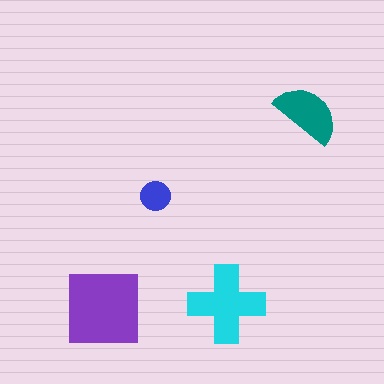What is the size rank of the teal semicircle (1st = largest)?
3rd.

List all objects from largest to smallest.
The purple square, the cyan cross, the teal semicircle, the blue circle.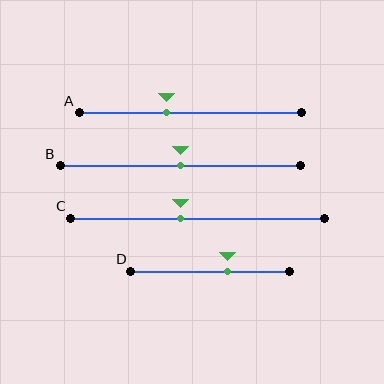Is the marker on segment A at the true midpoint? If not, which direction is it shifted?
No, the marker on segment A is shifted to the left by about 11% of the segment length.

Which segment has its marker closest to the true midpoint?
Segment B has its marker closest to the true midpoint.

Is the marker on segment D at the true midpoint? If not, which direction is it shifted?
No, the marker on segment D is shifted to the right by about 11% of the segment length.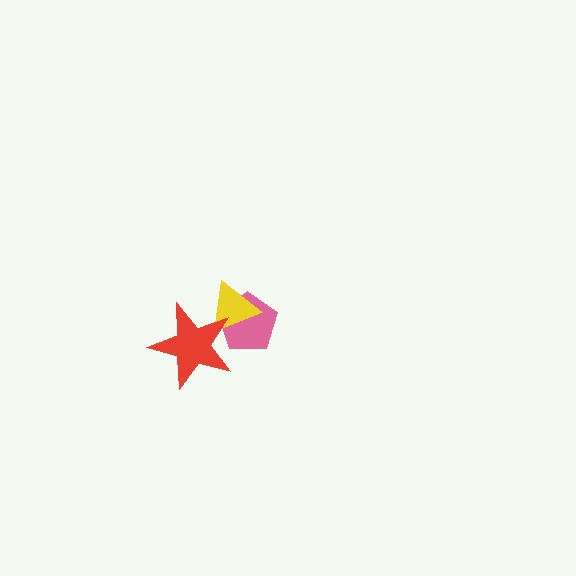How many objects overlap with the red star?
2 objects overlap with the red star.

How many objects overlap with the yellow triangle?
2 objects overlap with the yellow triangle.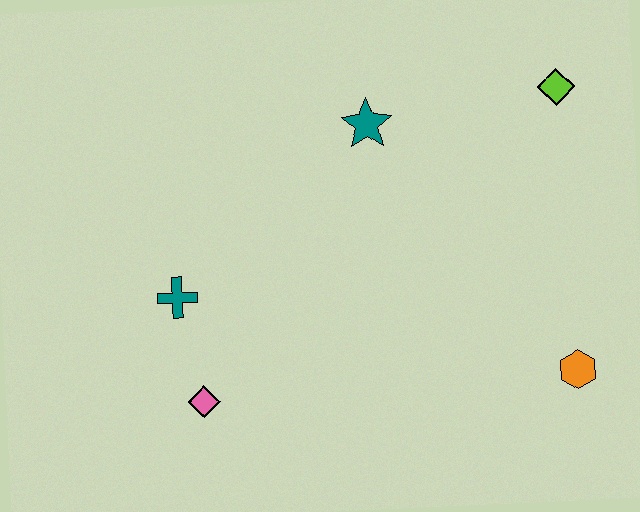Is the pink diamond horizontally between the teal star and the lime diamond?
No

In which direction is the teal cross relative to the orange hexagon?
The teal cross is to the left of the orange hexagon.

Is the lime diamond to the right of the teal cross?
Yes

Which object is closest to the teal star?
The lime diamond is closest to the teal star.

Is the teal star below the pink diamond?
No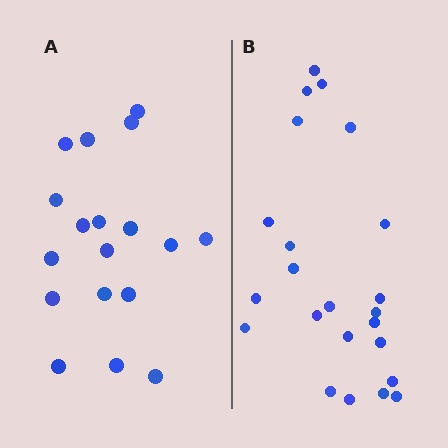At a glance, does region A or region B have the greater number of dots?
Region B (the right region) has more dots.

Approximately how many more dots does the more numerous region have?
Region B has about 5 more dots than region A.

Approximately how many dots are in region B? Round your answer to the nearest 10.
About 20 dots. (The exact count is 23, which rounds to 20.)